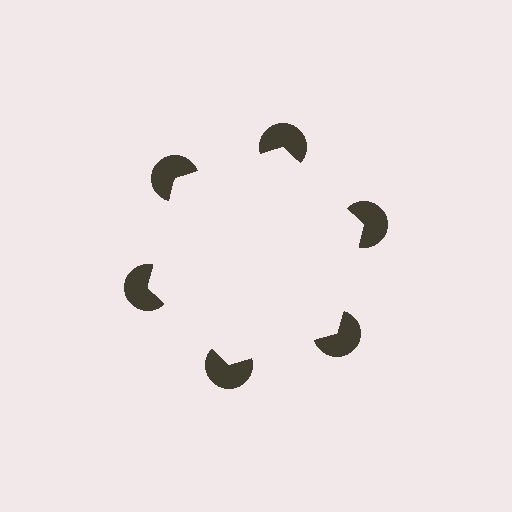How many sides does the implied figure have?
6 sides.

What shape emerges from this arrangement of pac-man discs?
An illusory hexagon — its edges are inferred from the aligned wedge cuts in the pac-man discs, not physically drawn.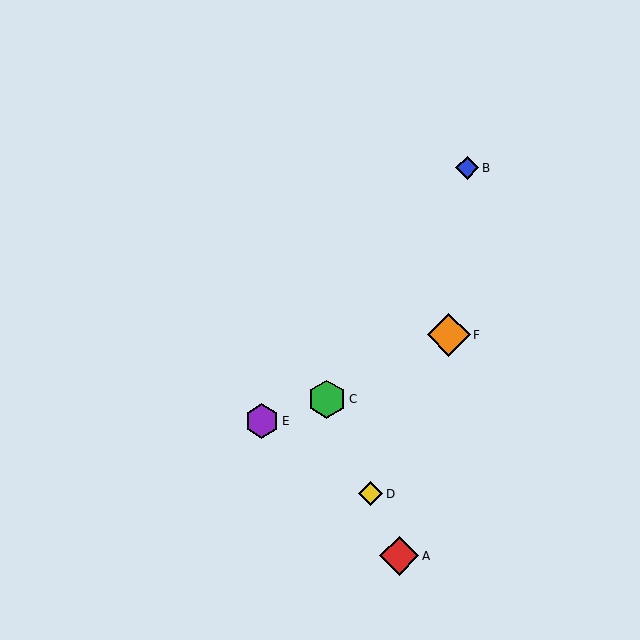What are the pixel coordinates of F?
Object F is at (449, 335).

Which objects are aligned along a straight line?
Objects A, C, D are aligned along a straight line.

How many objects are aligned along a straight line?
3 objects (A, C, D) are aligned along a straight line.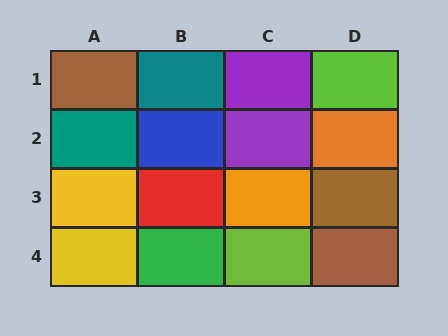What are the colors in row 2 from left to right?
Teal, blue, purple, orange.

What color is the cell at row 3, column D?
Brown.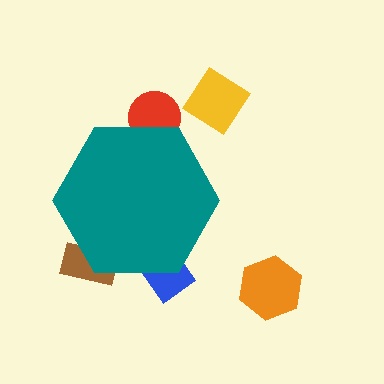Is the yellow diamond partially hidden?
No, the yellow diamond is fully visible.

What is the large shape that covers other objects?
A teal hexagon.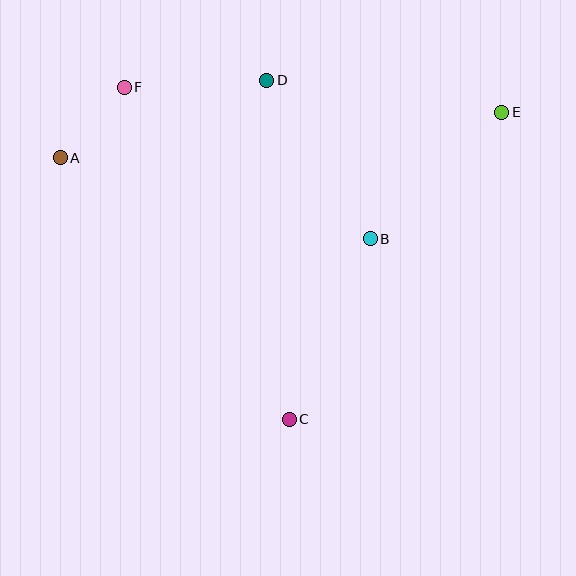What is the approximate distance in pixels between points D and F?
The distance between D and F is approximately 142 pixels.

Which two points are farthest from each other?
Points A and E are farthest from each other.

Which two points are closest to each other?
Points A and F are closest to each other.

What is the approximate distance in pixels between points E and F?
The distance between E and F is approximately 378 pixels.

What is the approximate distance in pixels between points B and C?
The distance between B and C is approximately 198 pixels.